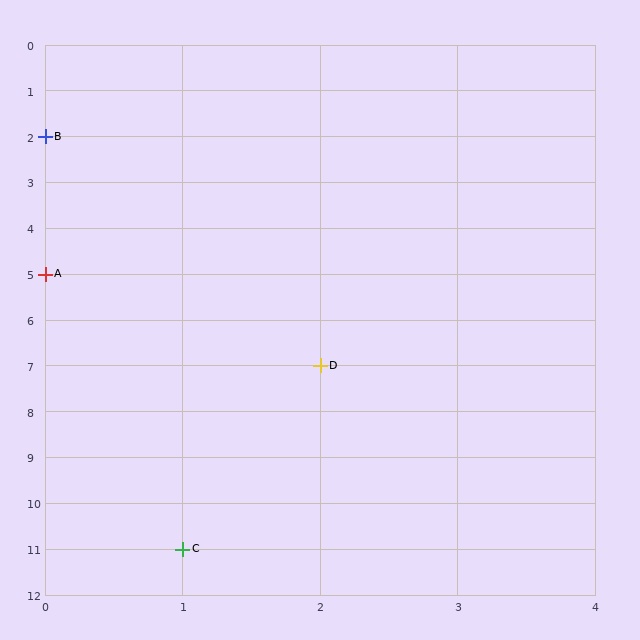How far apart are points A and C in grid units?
Points A and C are 1 column and 6 rows apart (about 6.1 grid units diagonally).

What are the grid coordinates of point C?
Point C is at grid coordinates (1, 11).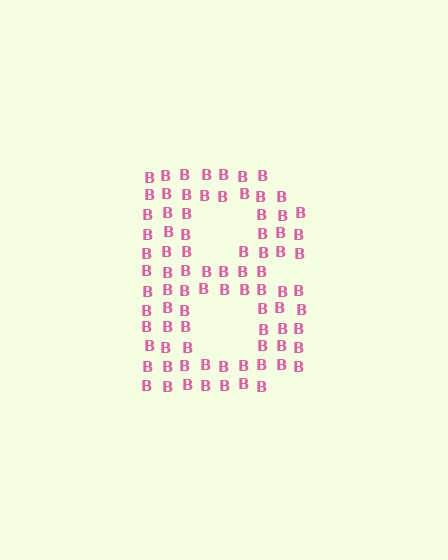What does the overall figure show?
The overall figure shows the letter B.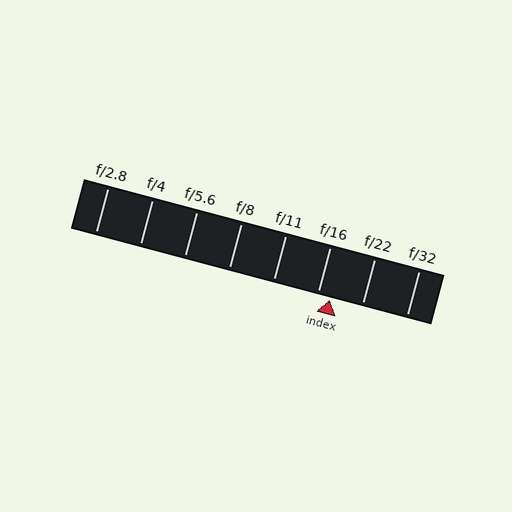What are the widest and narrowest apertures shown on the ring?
The widest aperture shown is f/2.8 and the narrowest is f/32.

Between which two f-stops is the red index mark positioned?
The index mark is between f/16 and f/22.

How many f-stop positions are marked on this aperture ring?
There are 8 f-stop positions marked.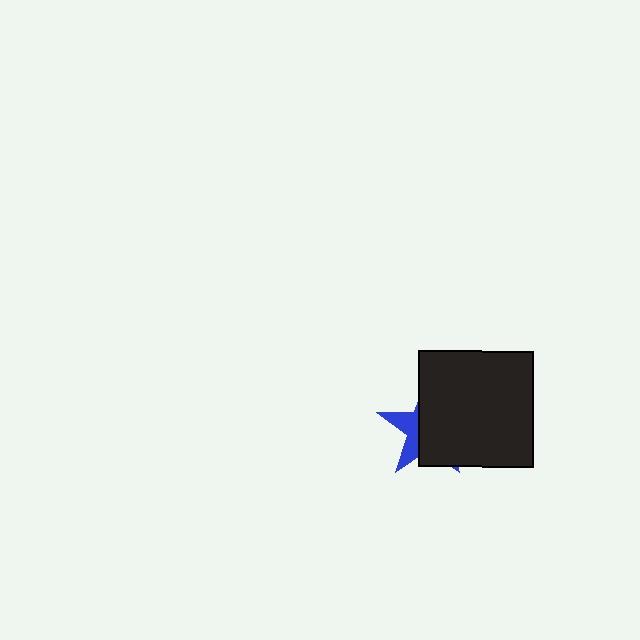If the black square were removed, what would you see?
You would see the complete blue star.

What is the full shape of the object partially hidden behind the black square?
The partially hidden object is a blue star.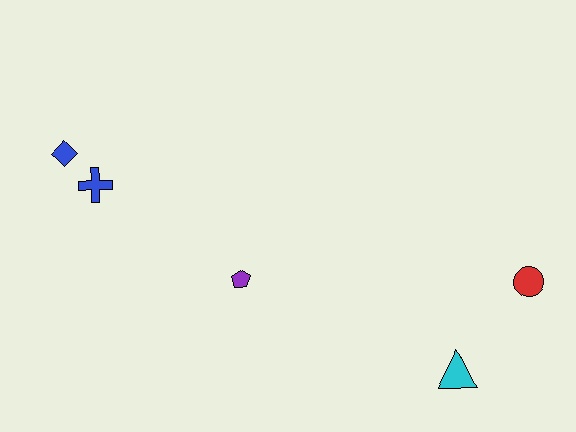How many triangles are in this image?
There is 1 triangle.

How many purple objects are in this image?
There is 1 purple object.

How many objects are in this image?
There are 5 objects.